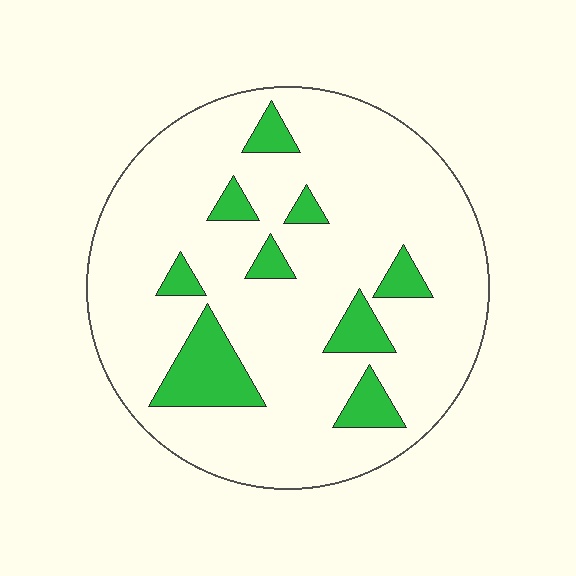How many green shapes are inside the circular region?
9.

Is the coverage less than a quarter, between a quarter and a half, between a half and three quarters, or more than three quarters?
Less than a quarter.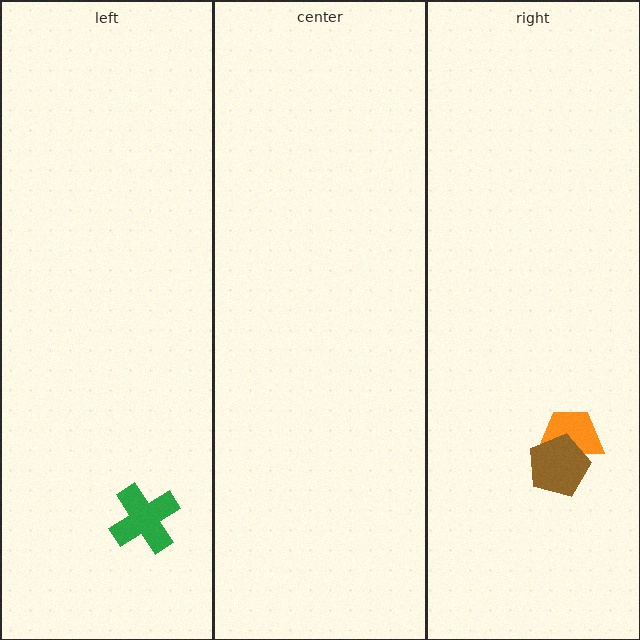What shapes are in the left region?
The green cross.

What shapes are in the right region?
The orange trapezoid, the brown pentagon.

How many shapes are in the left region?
1.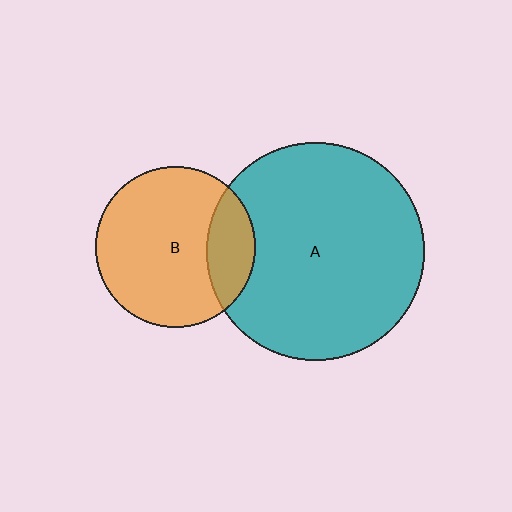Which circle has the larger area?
Circle A (teal).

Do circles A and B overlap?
Yes.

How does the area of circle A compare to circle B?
Approximately 1.9 times.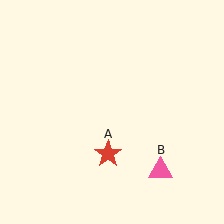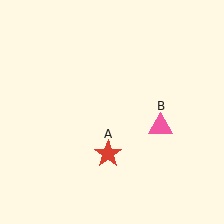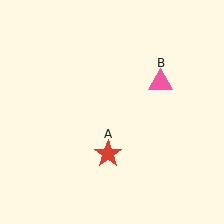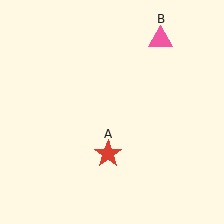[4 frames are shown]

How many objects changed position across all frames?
1 object changed position: pink triangle (object B).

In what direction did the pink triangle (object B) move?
The pink triangle (object B) moved up.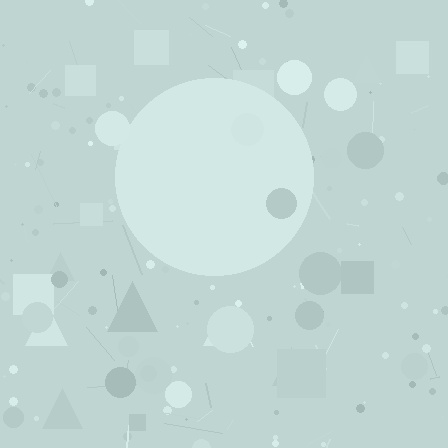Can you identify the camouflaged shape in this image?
The camouflaged shape is a circle.